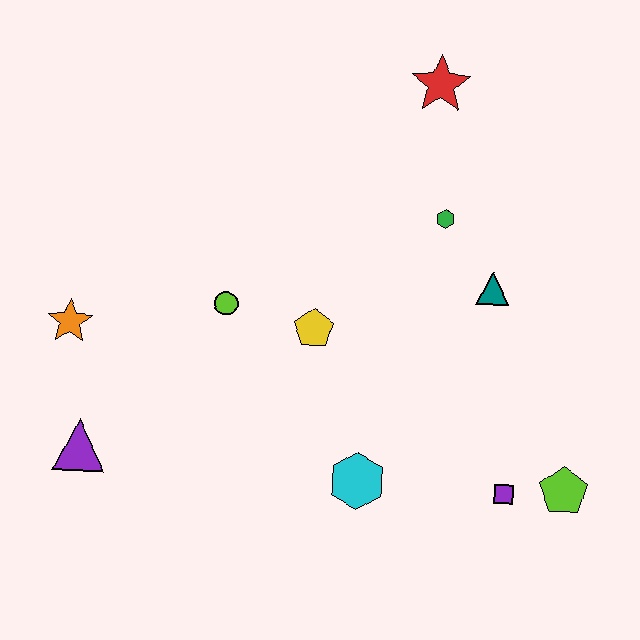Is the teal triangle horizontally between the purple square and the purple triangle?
Yes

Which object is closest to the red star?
The green hexagon is closest to the red star.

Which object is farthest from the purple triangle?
The red star is farthest from the purple triangle.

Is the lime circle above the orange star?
Yes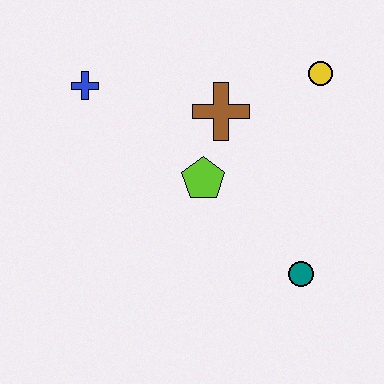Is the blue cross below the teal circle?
No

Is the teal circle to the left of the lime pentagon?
No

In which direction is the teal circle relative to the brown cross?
The teal circle is below the brown cross.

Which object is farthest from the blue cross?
The teal circle is farthest from the blue cross.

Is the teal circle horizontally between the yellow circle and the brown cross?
Yes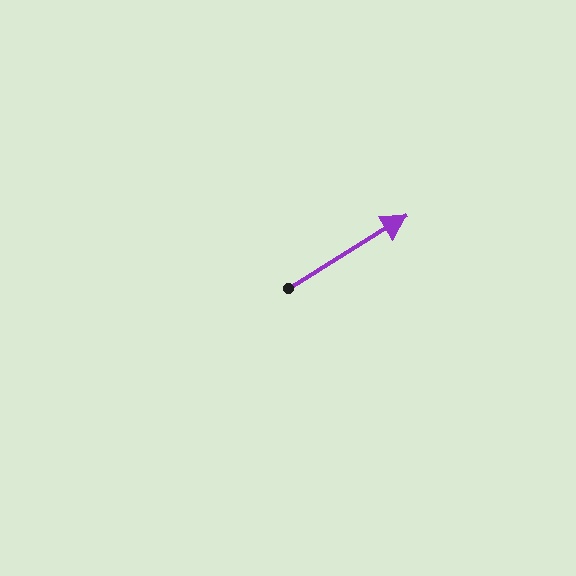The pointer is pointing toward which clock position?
Roughly 2 o'clock.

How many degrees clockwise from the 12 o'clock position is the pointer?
Approximately 58 degrees.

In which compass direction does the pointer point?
Northeast.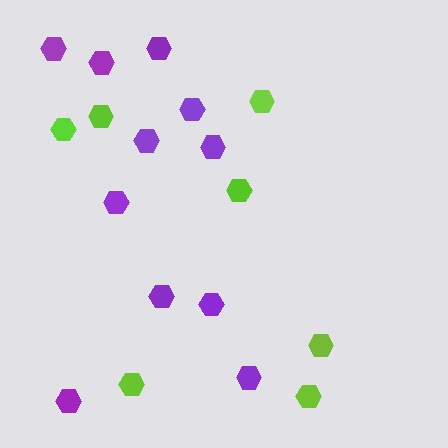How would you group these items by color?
There are 2 groups: one group of lime hexagons (7) and one group of purple hexagons (11).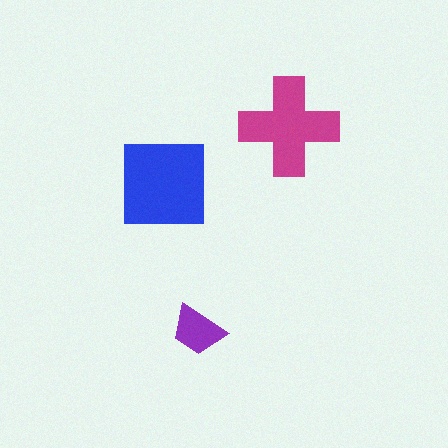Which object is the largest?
The blue square.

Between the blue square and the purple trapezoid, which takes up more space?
The blue square.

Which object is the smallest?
The purple trapezoid.